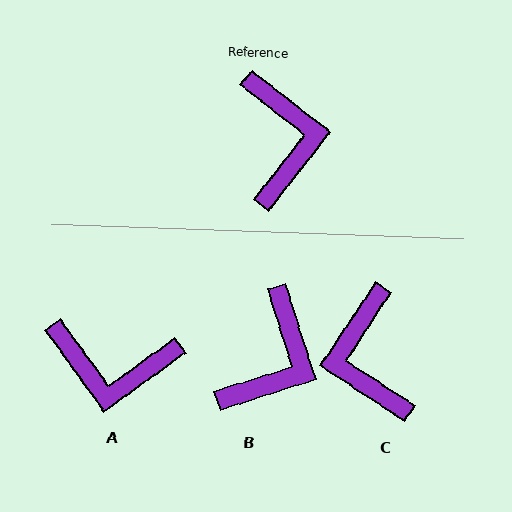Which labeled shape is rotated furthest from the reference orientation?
C, about 175 degrees away.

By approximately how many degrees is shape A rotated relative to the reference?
Approximately 106 degrees clockwise.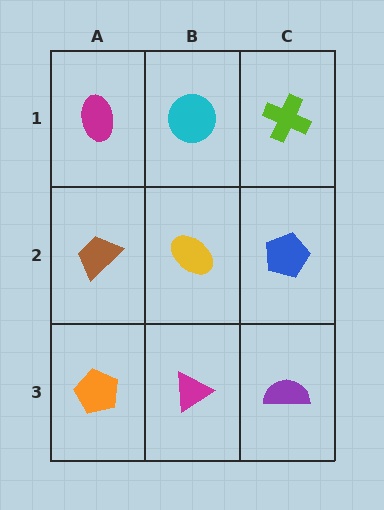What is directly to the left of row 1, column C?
A cyan circle.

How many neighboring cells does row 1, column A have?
2.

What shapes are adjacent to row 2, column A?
A magenta ellipse (row 1, column A), an orange pentagon (row 3, column A), a yellow ellipse (row 2, column B).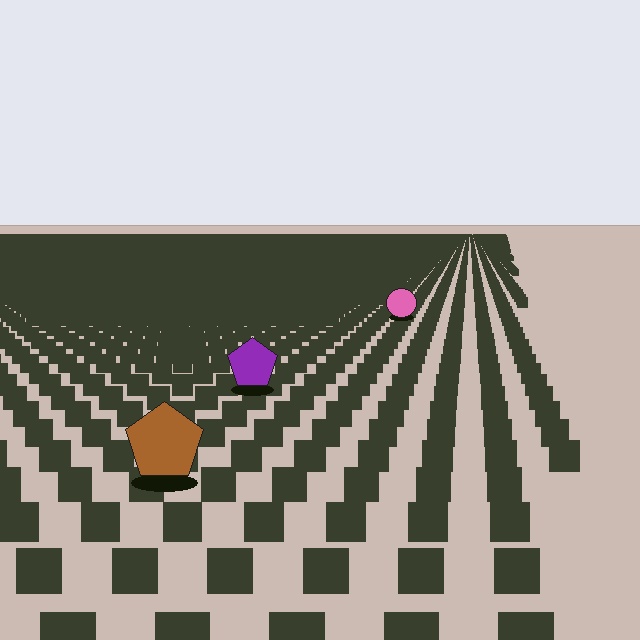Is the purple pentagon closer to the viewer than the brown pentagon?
No. The brown pentagon is closer — you can tell from the texture gradient: the ground texture is coarser near it.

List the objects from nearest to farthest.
From nearest to farthest: the brown pentagon, the purple pentagon, the pink circle.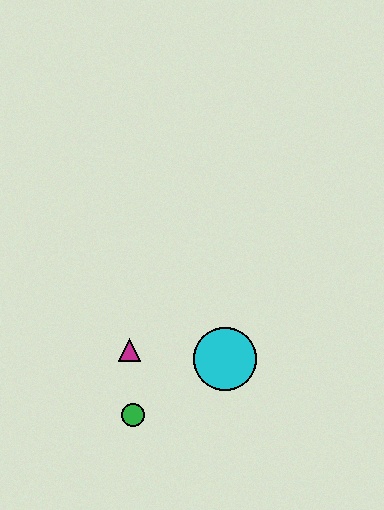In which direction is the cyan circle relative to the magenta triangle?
The cyan circle is to the right of the magenta triangle.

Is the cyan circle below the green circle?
No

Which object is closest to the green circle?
The magenta triangle is closest to the green circle.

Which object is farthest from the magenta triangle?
The cyan circle is farthest from the magenta triangle.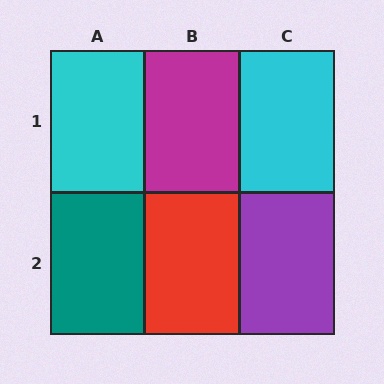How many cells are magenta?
1 cell is magenta.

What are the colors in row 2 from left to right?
Teal, red, purple.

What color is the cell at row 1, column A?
Cyan.